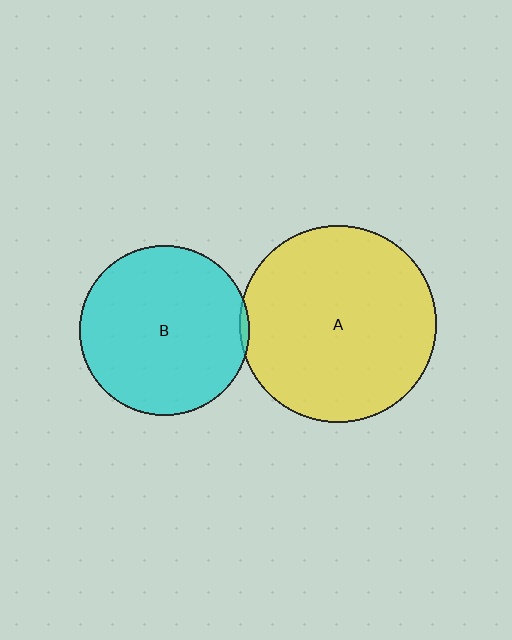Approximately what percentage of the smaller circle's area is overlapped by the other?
Approximately 5%.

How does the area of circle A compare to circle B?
Approximately 1.3 times.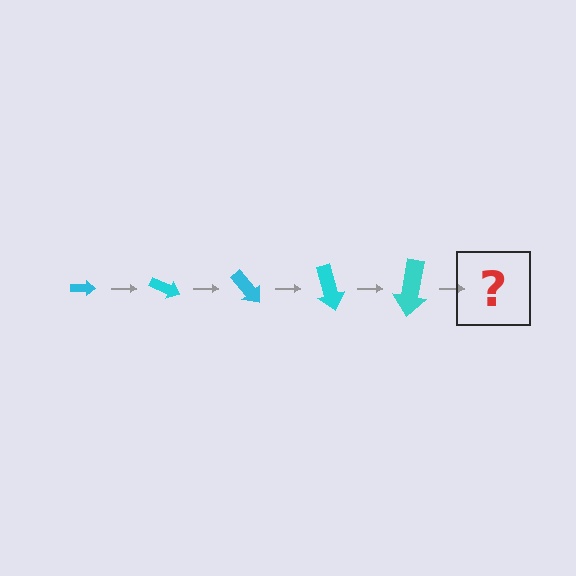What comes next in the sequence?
The next element should be an arrow, larger than the previous one and rotated 125 degrees from the start.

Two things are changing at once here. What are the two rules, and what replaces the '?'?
The two rules are that the arrow grows larger each step and it rotates 25 degrees each step. The '?' should be an arrow, larger than the previous one and rotated 125 degrees from the start.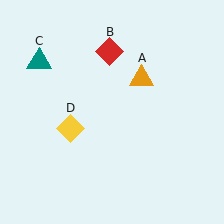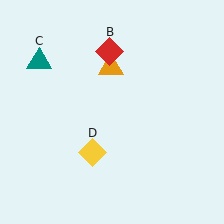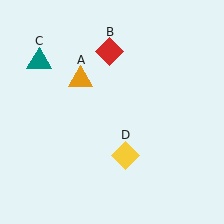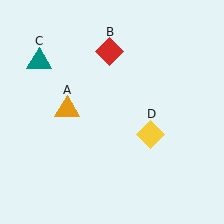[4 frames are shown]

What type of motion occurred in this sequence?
The orange triangle (object A), yellow diamond (object D) rotated counterclockwise around the center of the scene.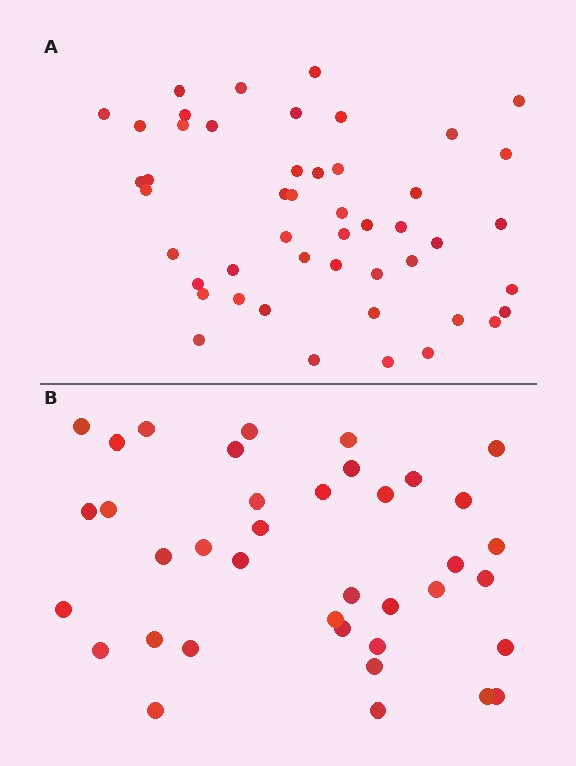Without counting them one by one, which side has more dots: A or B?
Region A (the top region) has more dots.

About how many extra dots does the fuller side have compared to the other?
Region A has roughly 10 or so more dots than region B.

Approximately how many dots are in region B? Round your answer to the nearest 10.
About 40 dots. (The exact count is 38, which rounds to 40.)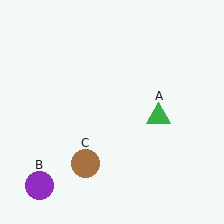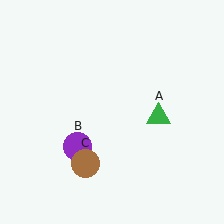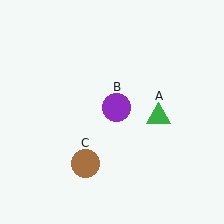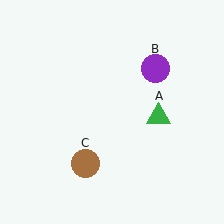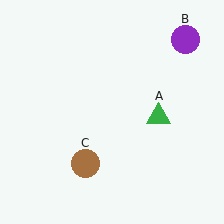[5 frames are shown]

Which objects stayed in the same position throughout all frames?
Green triangle (object A) and brown circle (object C) remained stationary.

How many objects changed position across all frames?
1 object changed position: purple circle (object B).